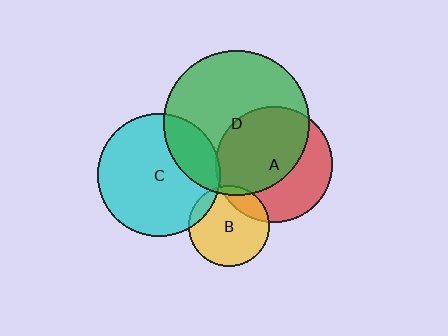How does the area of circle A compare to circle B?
Approximately 2.1 times.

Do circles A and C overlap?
Yes.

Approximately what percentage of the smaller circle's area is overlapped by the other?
Approximately 5%.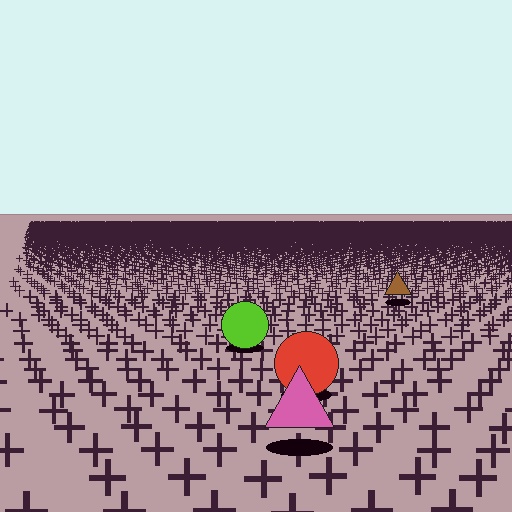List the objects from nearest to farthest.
From nearest to farthest: the pink triangle, the red circle, the lime circle, the brown triangle.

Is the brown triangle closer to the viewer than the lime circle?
No. The lime circle is closer — you can tell from the texture gradient: the ground texture is coarser near it.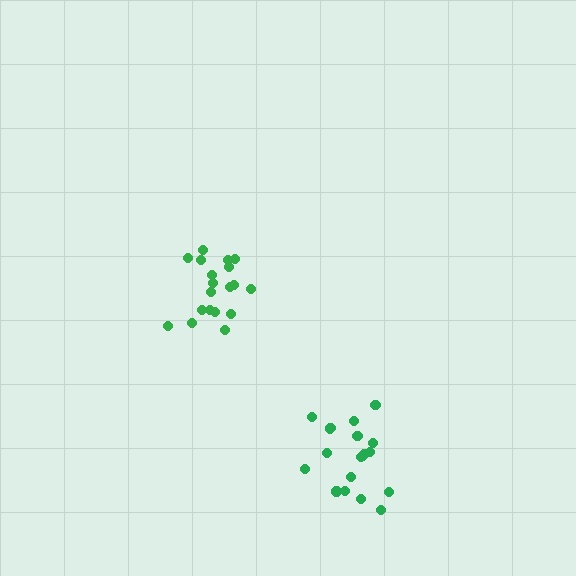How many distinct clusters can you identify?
There are 2 distinct clusters.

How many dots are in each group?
Group 1: 19 dots, Group 2: 19 dots (38 total).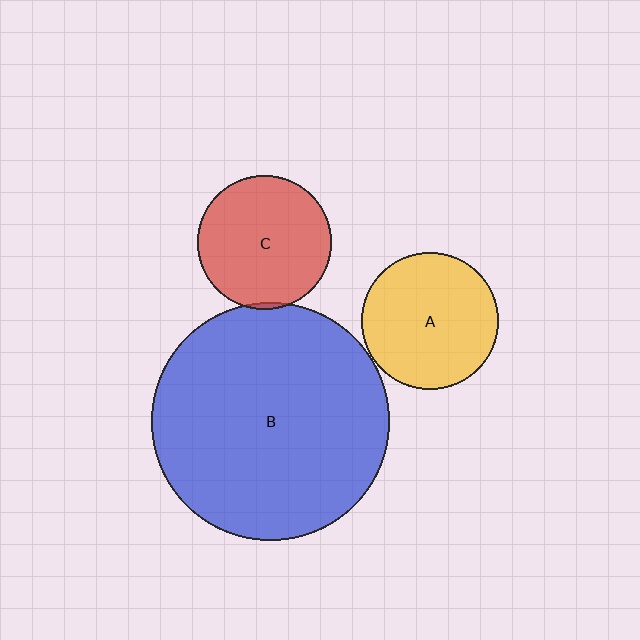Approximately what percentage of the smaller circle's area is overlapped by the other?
Approximately 5%.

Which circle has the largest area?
Circle B (blue).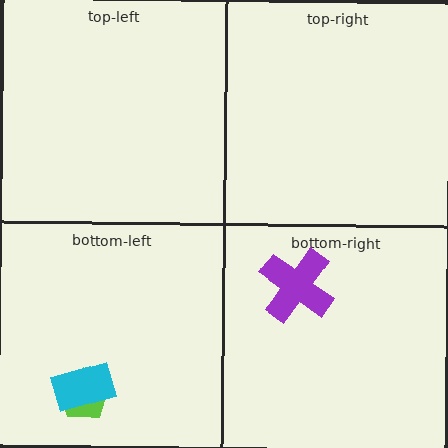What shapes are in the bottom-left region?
The lime pentagon, the cyan rectangle.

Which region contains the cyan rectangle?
The bottom-left region.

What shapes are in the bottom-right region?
The purple cross.